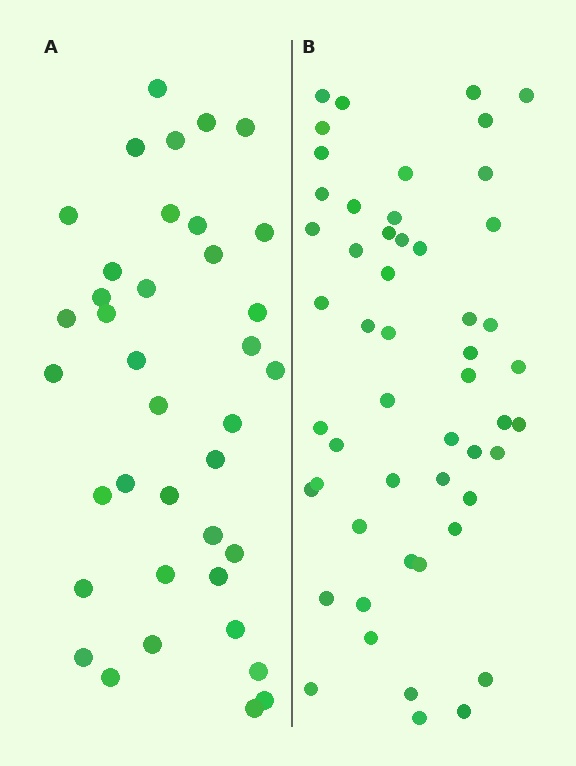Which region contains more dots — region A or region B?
Region B (the right region) has more dots.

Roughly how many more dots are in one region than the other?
Region B has approximately 15 more dots than region A.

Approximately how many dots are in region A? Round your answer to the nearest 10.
About 40 dots. (The exact count is 38, which rounds to 40.)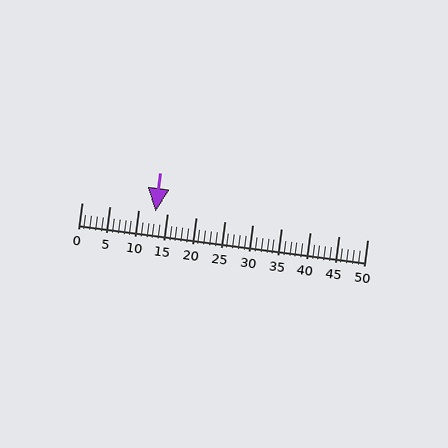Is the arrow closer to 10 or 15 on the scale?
The arrow is closer to 15.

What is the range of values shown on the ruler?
The ruler shows values from 0 to 50.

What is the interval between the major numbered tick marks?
The major tick marks are spaced 5 units apart.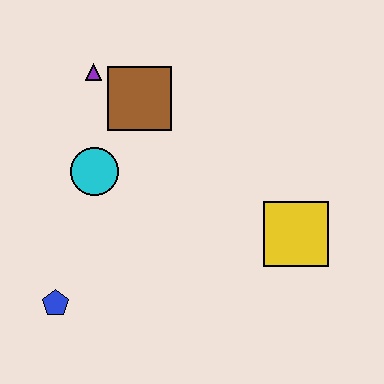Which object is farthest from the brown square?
The blue pentagon is farthest from the brown square.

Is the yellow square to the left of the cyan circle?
No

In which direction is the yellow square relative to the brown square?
The yellow square is to the right of the brown square.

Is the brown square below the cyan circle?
No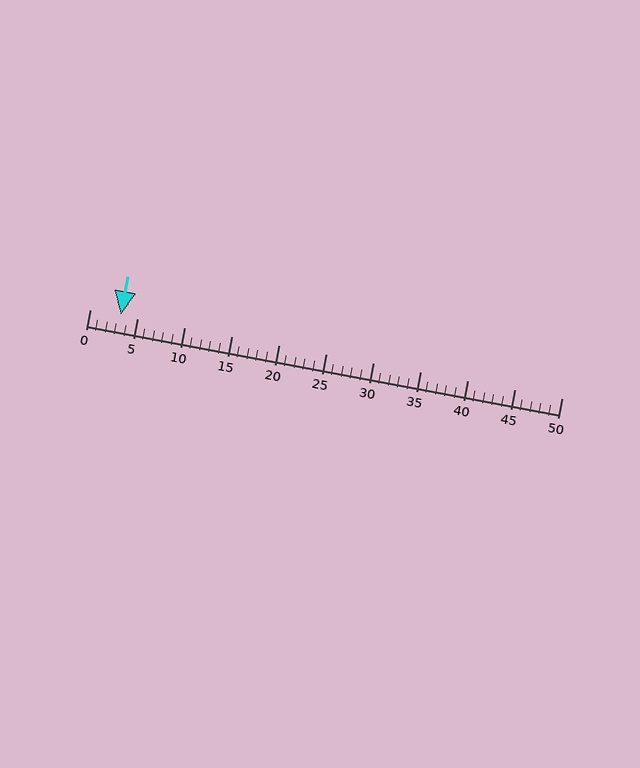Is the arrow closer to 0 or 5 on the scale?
The arrow is closer to 5.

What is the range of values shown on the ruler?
The ruler shows values from 0 to 50.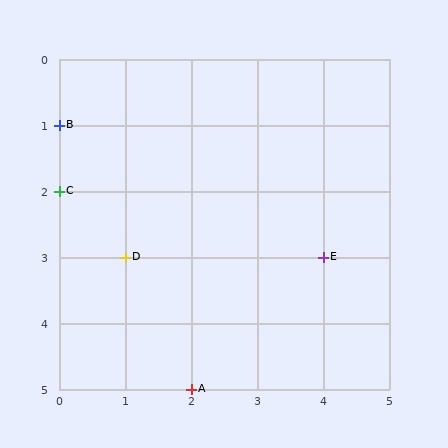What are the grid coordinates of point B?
Point B is at grid coordinates (0, 1).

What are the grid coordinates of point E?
Point E is at grid coordinates (4, 3).